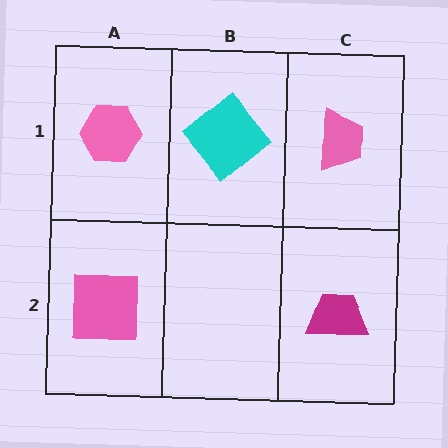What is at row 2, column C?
A magenta trapezoid.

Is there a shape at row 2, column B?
No, that cell is empty.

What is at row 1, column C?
A pink trapezoid.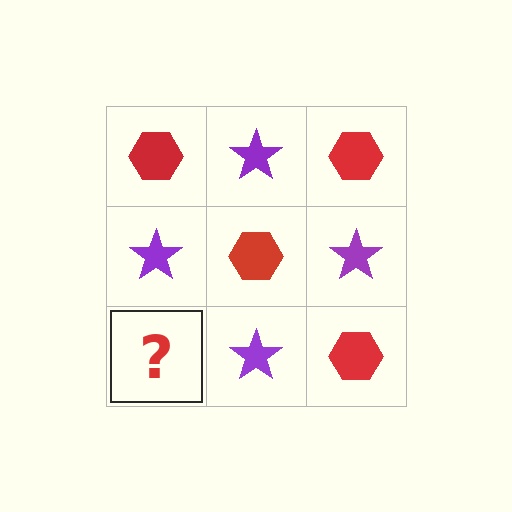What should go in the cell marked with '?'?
The missing cell should contain a red hexagon.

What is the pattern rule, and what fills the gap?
The rule is that it alternates red hexagon and purple star in a checkerboard pattern. The gap should be filled with a red hexagon.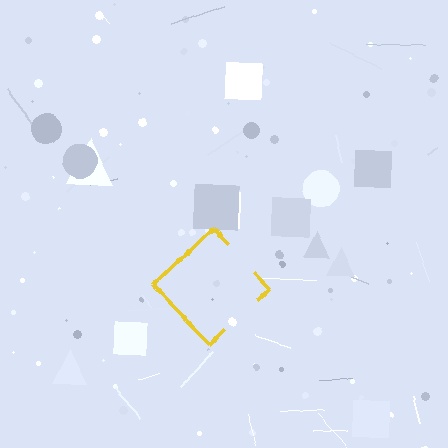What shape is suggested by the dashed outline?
The dashed outline suggests a diamond.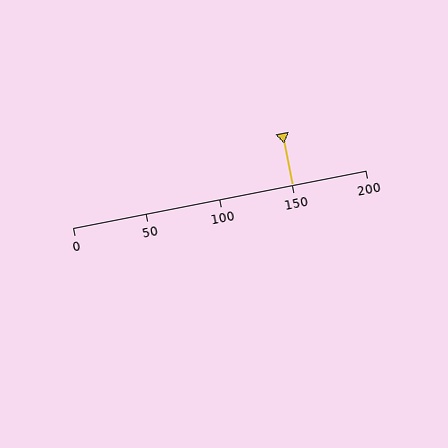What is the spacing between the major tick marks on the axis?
The major ticks are spaced 50 apart.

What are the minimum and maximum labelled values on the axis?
The axis runs from 0 to 200.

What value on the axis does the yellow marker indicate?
The marker indicates approximately 150.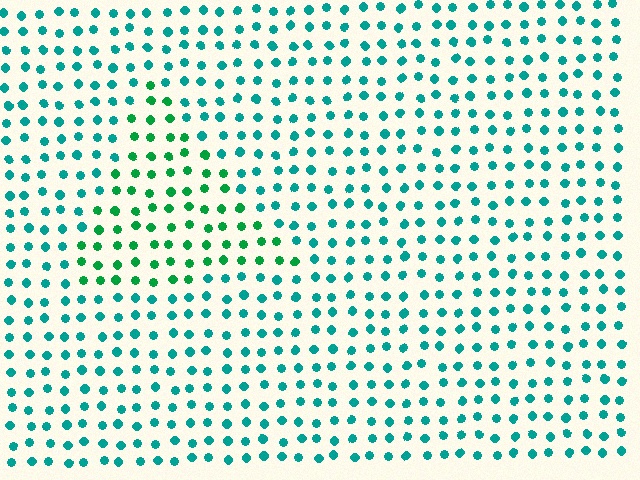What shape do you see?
I see a triangle.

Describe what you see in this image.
The image is filled with small teal elements in a uniform arrangement. A triangle-shaped region is visible where the elements are tinted to a slightly different hue, forming a subtle color boundary.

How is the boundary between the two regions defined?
The boundary is defined purely by a slight shift in hue (about 33 degrees). Spacing, size, and orientation are identical on both sides.